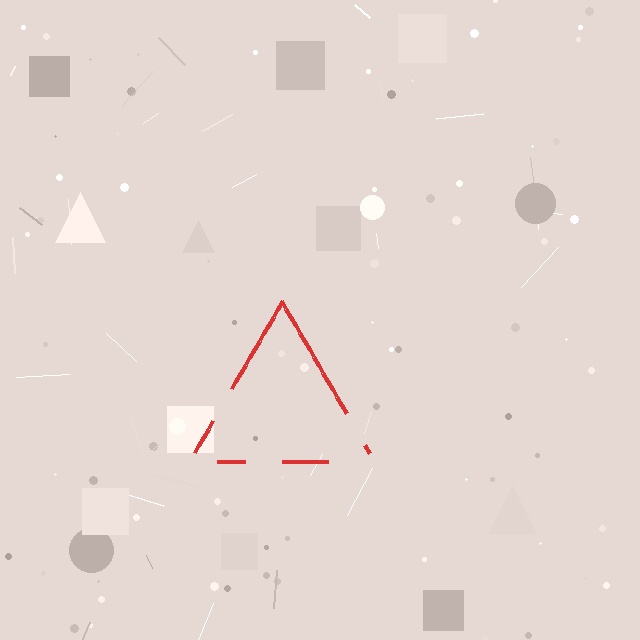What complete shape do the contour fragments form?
The contour fragments form a triangle.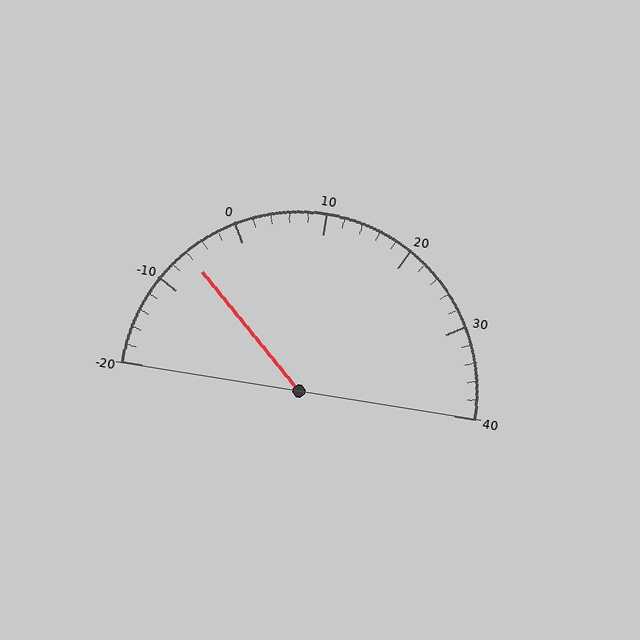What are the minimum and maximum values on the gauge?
The gauge ranges from -20 to 40.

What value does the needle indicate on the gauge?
The needle indicates approximately -6.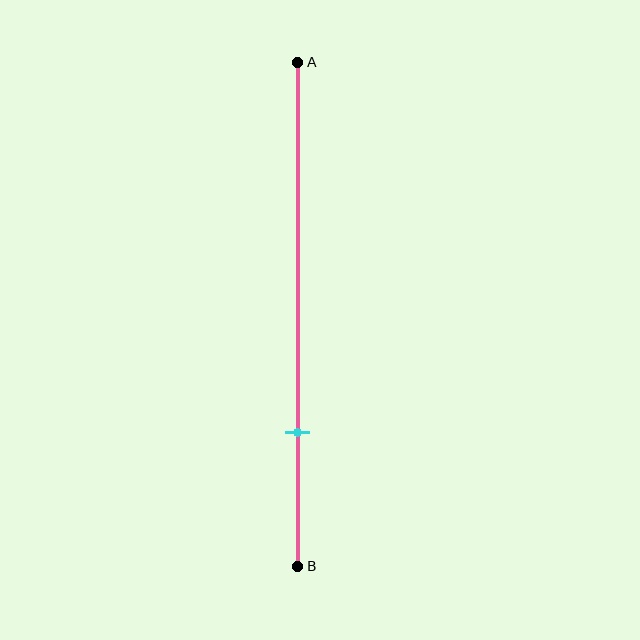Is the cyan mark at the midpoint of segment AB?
No, the mark is at about 75% from A, not at the 50% midpoint.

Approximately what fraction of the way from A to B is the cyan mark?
The cyan mark is approximately 75% of the way from A to B.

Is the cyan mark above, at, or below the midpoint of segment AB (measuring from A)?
The cyan mark is below the midpoint of segment AB.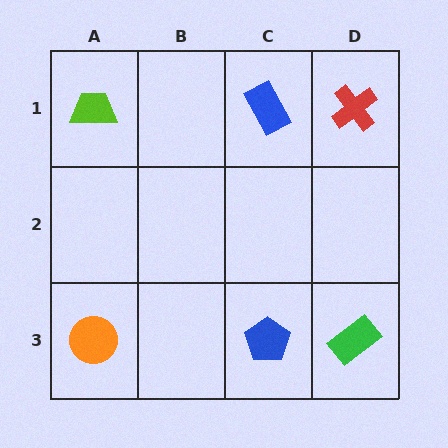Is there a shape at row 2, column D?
No, that cell is empty.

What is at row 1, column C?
A blue rectangle.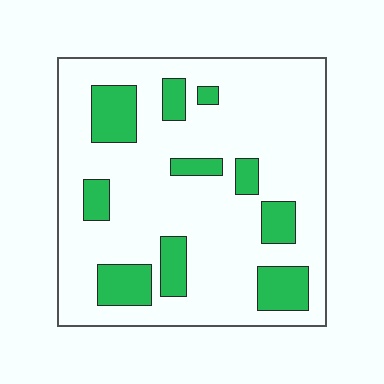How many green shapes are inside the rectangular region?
10.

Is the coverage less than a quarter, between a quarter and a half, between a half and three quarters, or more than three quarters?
Less than a quarter.